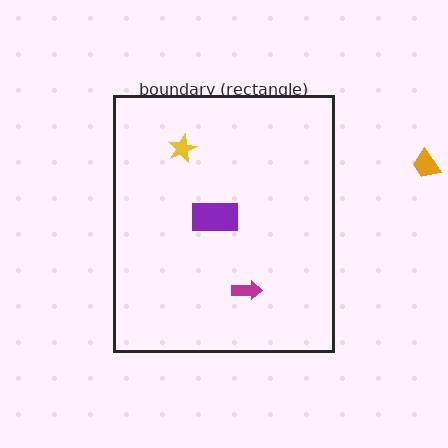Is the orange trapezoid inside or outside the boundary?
Outside.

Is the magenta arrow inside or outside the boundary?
Inside.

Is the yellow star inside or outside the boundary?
Inside.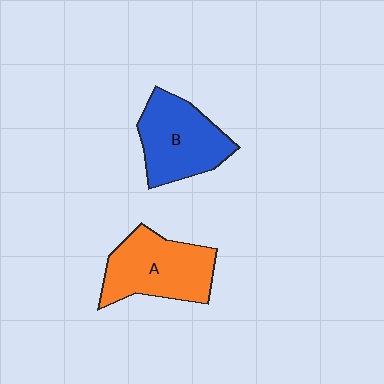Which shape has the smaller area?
Shape B (blue).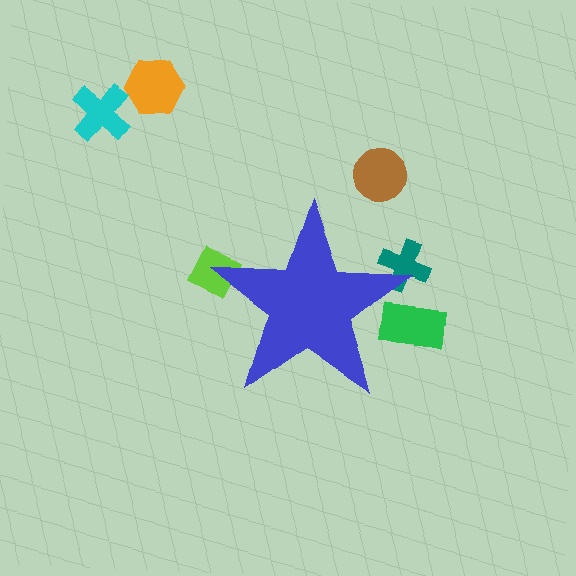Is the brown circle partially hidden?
No, the brown circle is fully visible.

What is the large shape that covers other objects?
A blue star.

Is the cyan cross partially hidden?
No, the cyan cross is fully visible.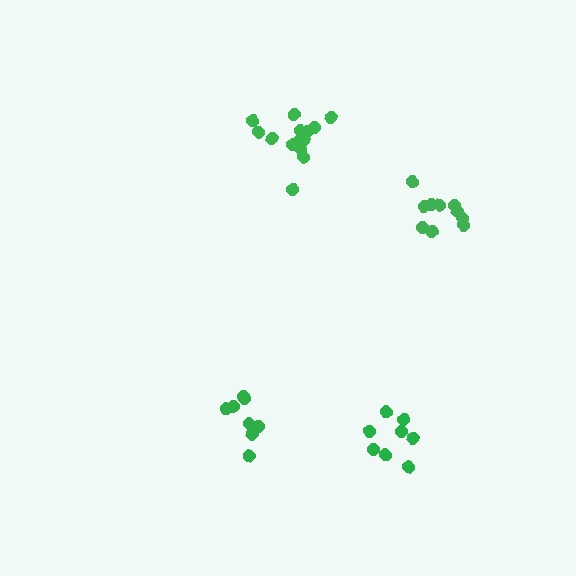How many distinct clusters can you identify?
There are 4 distinct clusters.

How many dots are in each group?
Group 1: 8 dots, Group 2: 10 dots, Group 3: 14 dots, Group 4: 8 dots (40 total).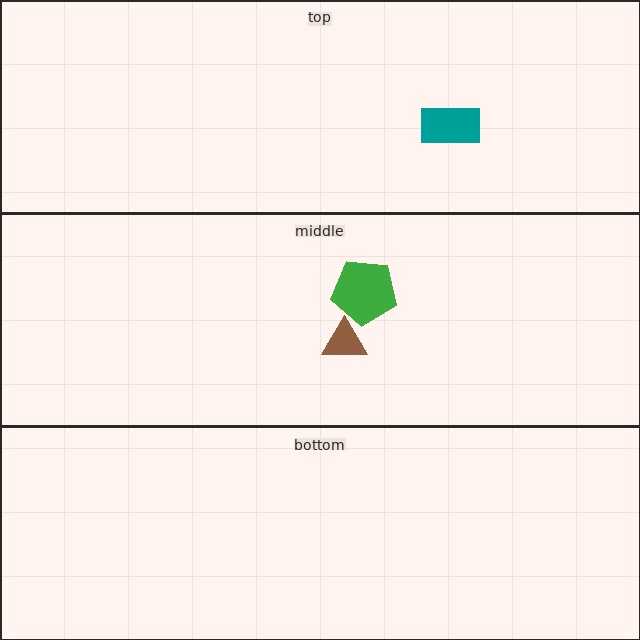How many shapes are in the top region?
1.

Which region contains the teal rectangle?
The top region.